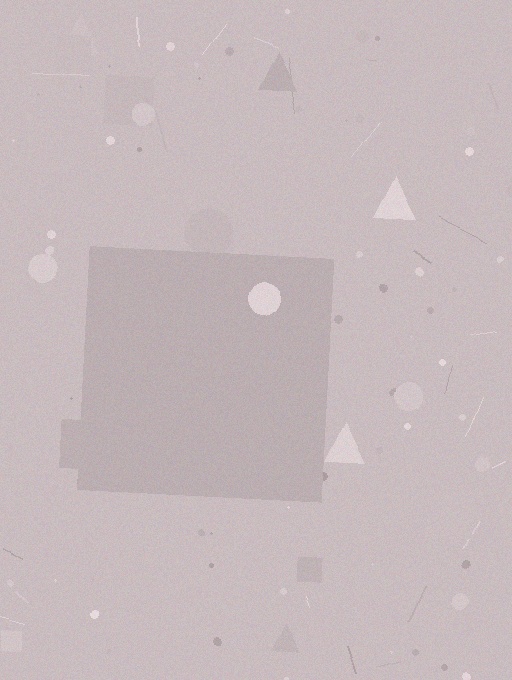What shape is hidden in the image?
A square is hidden in the image.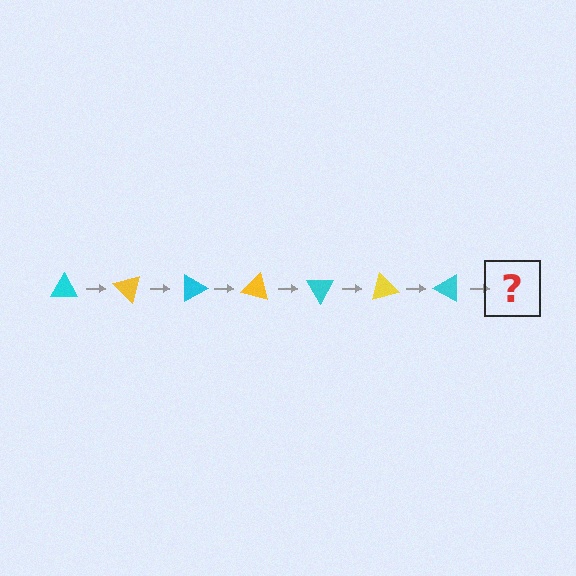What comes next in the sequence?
The next element should be a yellow triangle, rotated 315 degrees from the start.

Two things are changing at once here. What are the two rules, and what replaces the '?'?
The two rules are that it rotates 45 degrees each step and the color cycles through cyan and yellow. The '?' should be a yellow triangle, rotated 315 degrees from the start.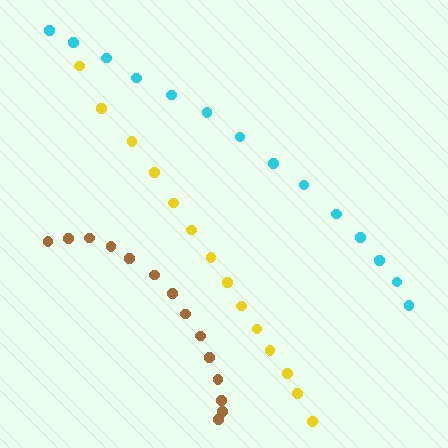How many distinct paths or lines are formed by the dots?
There are 3 distinct paths.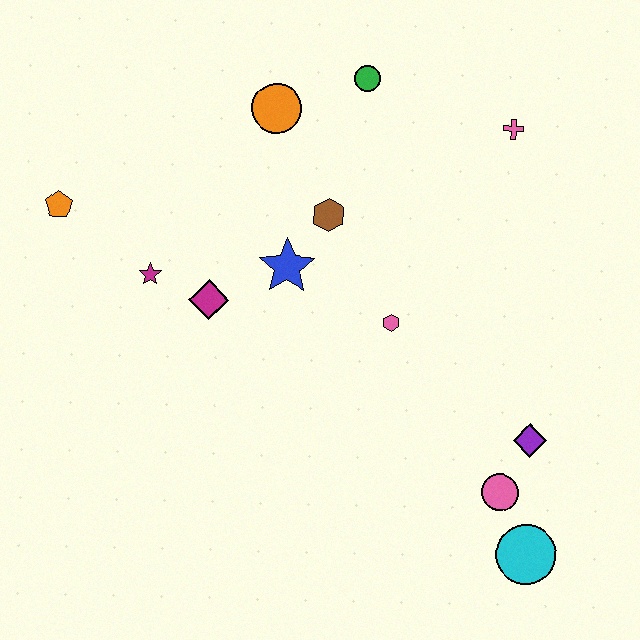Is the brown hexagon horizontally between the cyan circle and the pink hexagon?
No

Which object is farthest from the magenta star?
The cyan circle is farthest from the magenta star.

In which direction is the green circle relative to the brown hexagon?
The green circle is above the brown hexagon.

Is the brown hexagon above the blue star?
Yes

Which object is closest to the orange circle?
The green circle is closest to the orange circle.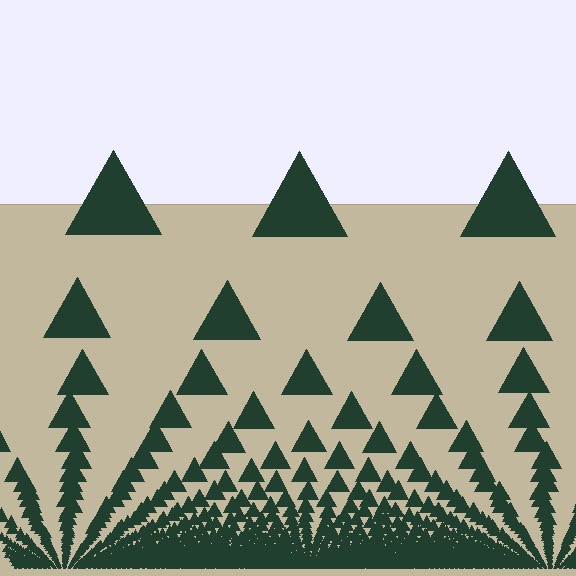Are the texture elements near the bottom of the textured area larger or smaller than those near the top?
Smaller. The gradient is inverted — elements near the bottom are smaller and denser.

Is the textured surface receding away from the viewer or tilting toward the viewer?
The surface appears to tilt toward the viewer. Texture elements get larger and sparser toward the top.